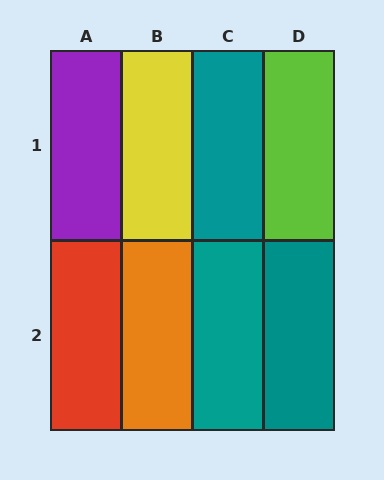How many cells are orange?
1 cell is orange.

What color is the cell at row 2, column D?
Teal.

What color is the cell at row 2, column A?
Red.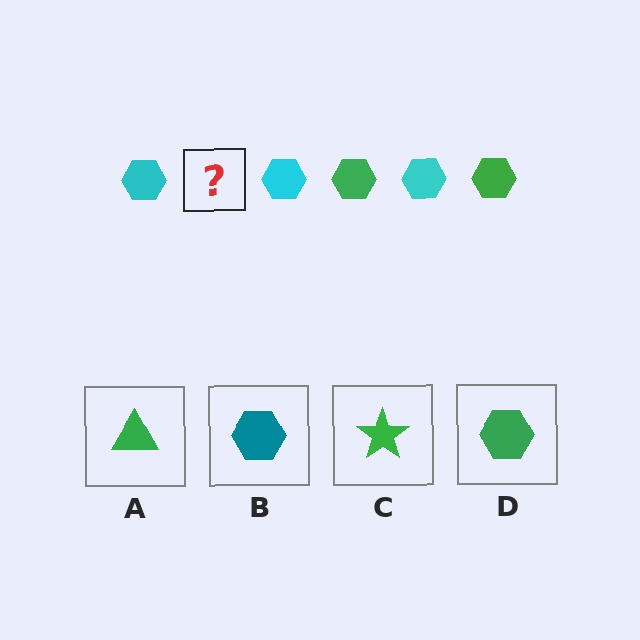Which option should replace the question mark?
Option D.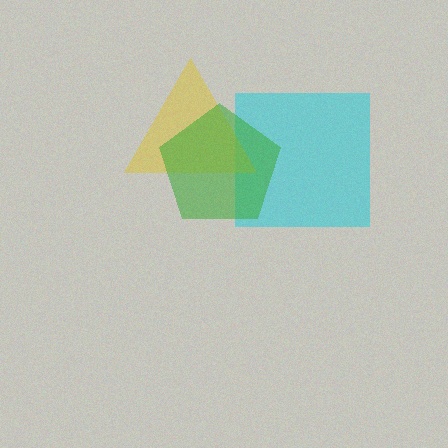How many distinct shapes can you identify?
There are 3 distinct shapes: a cyan square, a yellow triangle, a green pentagon.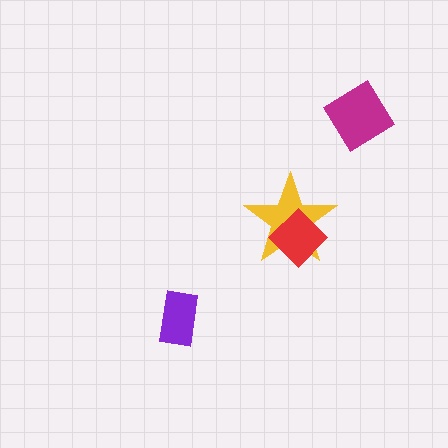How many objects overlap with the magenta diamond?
0 objects overlap with the magenta diamond.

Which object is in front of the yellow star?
The red diamond is in front of the yellow star.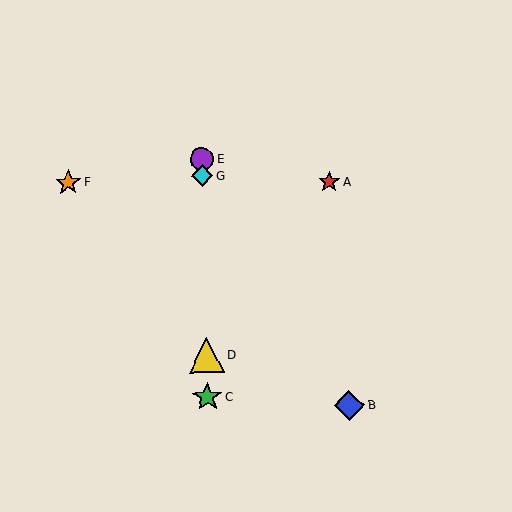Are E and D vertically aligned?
Yes, both are at x≈202.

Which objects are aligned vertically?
Objects C, D, E, G are aligned vertically.